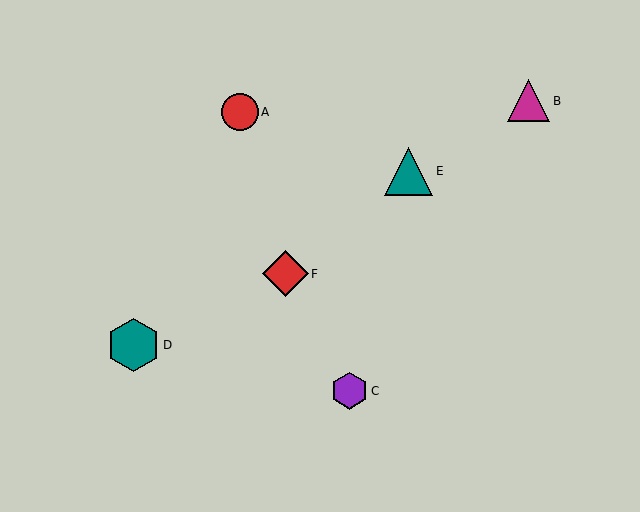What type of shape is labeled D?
Shape D is a teal hexagon.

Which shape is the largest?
The teal hexagon (labeled D) is the largest.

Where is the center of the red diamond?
The center of the red diamond is at (285, 274).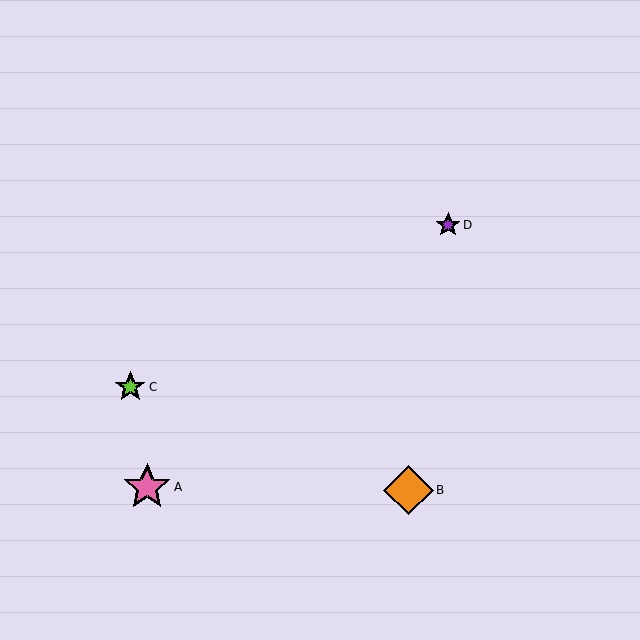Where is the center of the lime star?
The center of the lime star is at (130, 387).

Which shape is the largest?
The orange diamond (labeled B) is the largest.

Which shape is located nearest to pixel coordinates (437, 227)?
The purple star (labeled D) at (448, 225) is nearest to that location.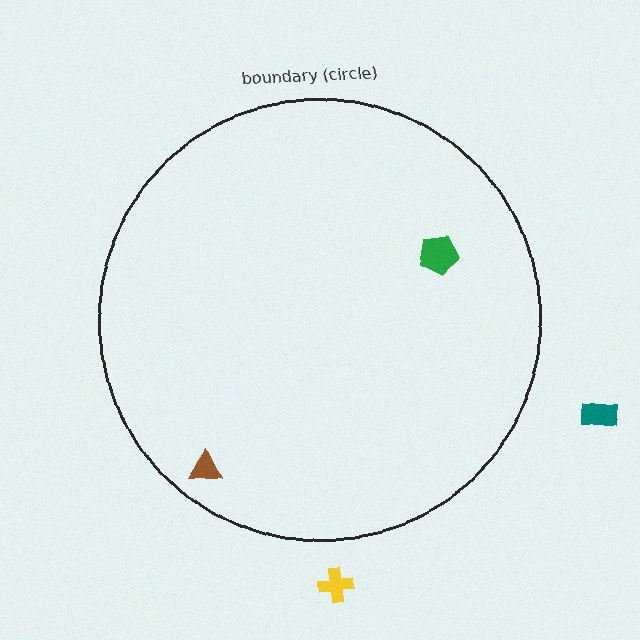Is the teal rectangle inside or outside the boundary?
Outside.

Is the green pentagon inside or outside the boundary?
Inside.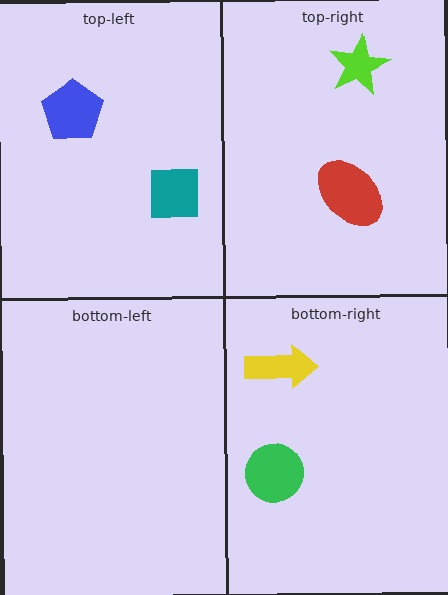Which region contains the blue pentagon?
The top-left region.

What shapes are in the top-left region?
The blue pentagon, the teal square.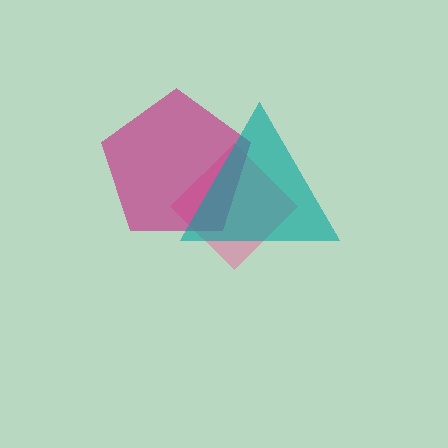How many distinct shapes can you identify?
There are 3 distinct shapes: a pink diamond, a magenta pentagon, a teal triangle.